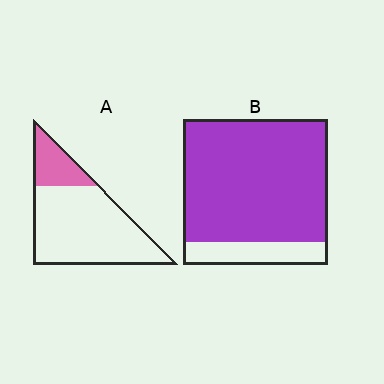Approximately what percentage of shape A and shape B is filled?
A is approximately 20% and B is approximately 85%.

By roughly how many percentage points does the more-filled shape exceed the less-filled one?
By roughly 65 percentage points (B over A).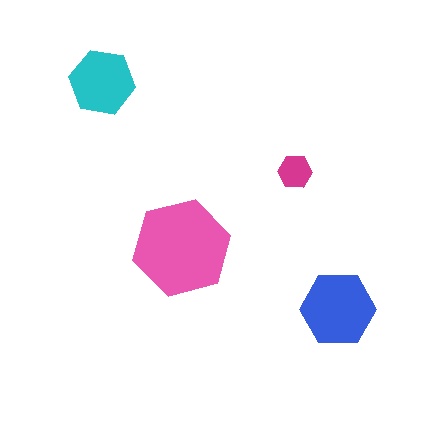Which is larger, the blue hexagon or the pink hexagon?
The pink one.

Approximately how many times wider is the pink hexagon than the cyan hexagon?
About 1.5 times wider.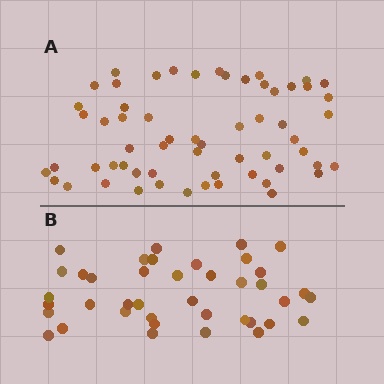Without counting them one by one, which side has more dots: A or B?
Region A (the top region) has more dots.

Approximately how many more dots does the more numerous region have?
Region A has approximately 20 more dots than region B.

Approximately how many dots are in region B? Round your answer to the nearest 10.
About 40 dots.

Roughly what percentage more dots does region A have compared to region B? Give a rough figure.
About 50% more.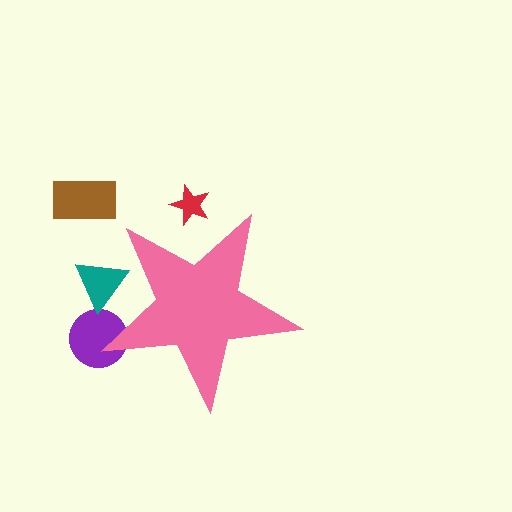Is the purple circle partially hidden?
Yes, the purple circle is partially hidden behind the pink star.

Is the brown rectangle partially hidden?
No, the brown rectangle is fully visible.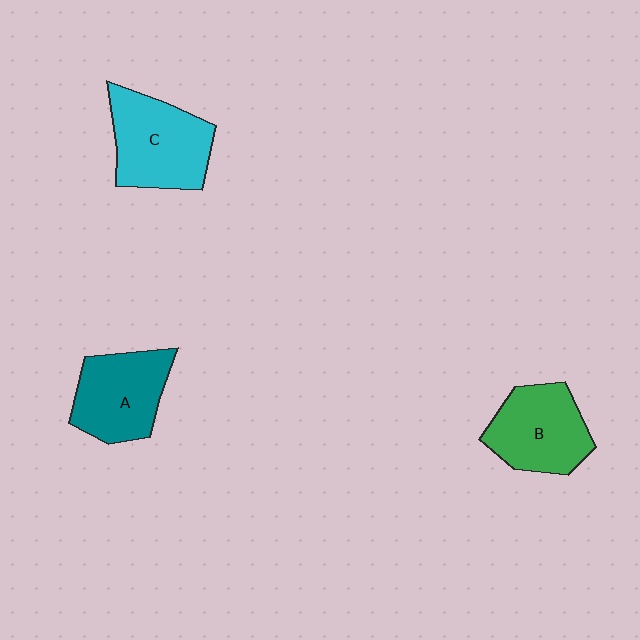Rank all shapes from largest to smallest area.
From largest to smallest: C (cyan), B (green), A (teal).